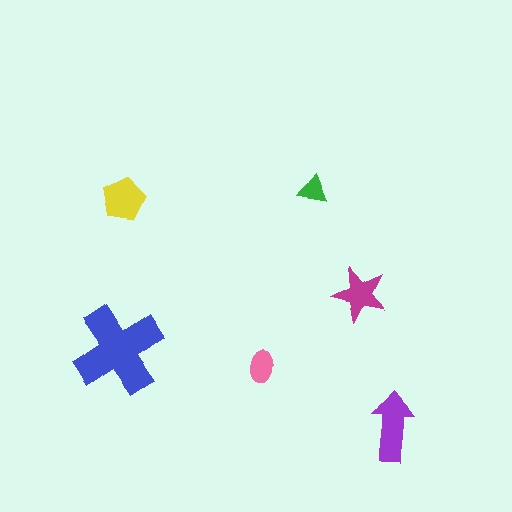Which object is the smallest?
The green triangle.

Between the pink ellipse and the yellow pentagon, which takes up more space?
The yellow pentagon.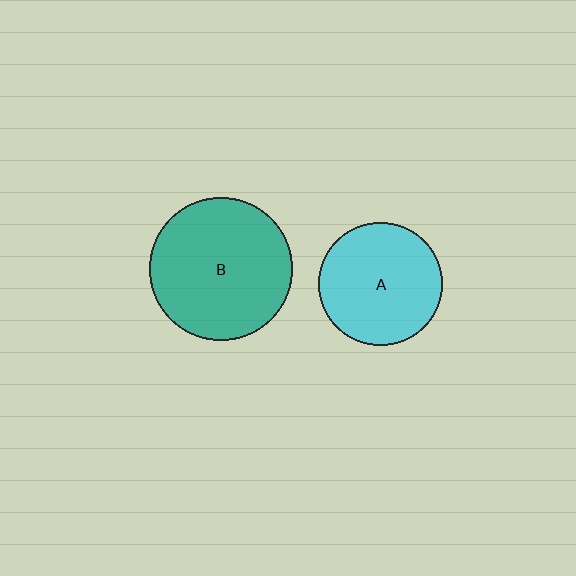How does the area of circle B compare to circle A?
Approximately 1.3 times.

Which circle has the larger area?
Circle B (teal).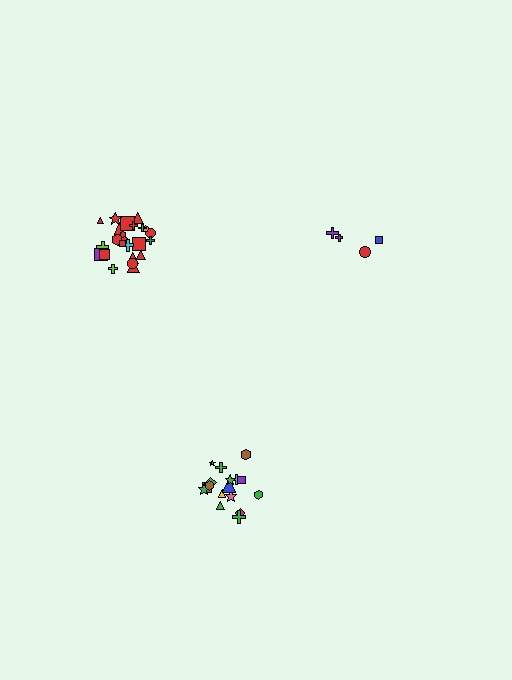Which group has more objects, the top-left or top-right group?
The top-left group.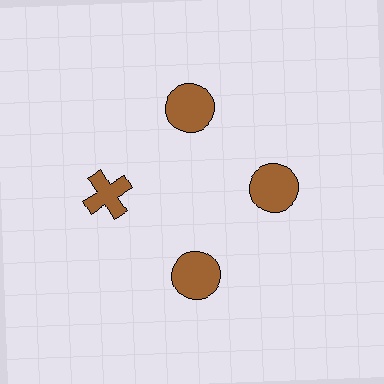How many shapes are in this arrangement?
There are 4 shapes arranged in a ring pattern.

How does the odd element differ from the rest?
It has a different shape: cross instead of circle.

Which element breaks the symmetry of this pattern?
The brown cross at roughly the 9 o'clock position breaks the symmetry. All other shapes are brown circles.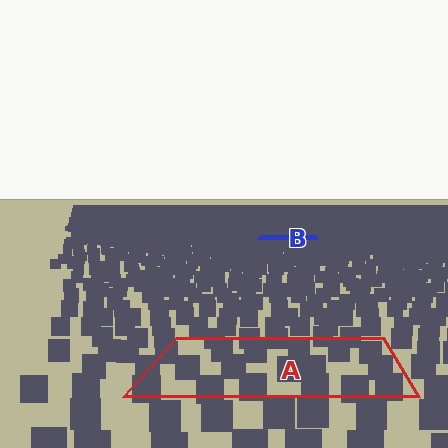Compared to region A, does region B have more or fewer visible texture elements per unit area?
Region B has more texture elements per unit area — they are packed more densely because it is farther away.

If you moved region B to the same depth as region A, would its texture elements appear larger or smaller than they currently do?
They would appear larger. At a closer depth, the same texture elements are projected at a bigger on-screen size.